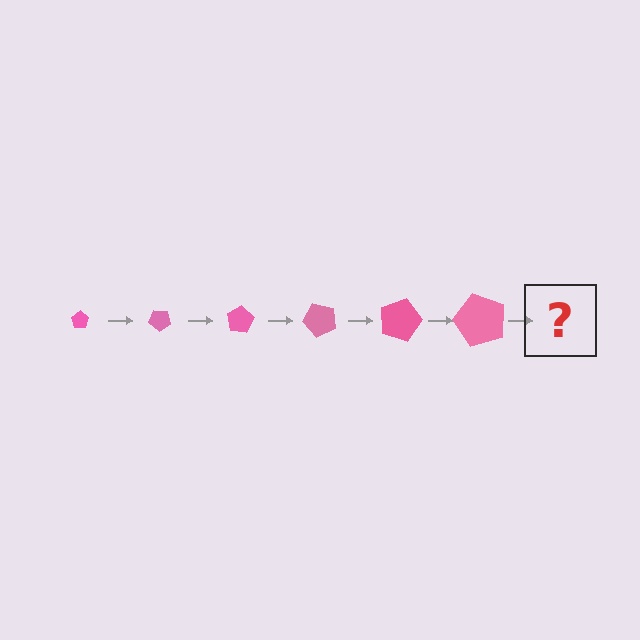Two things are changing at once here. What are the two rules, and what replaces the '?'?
The two rules are that the pentagon grows larger each step and it rotates 40 degrees each step. The '?' should be a pentagon, larger than the previous one and rotated 240 degrees from the start.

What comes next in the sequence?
The next element should be a pentagon, larger than the previous one and rotated 240 degrees from the start.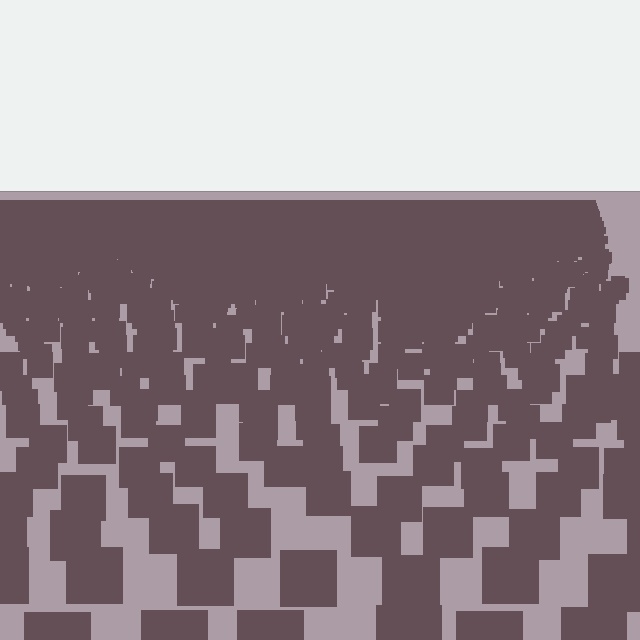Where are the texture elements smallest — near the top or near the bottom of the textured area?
Near the top.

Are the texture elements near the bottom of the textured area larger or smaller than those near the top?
Larger. Near the bottom, elements are closer to the viewer and appear at a bigger on-screen size.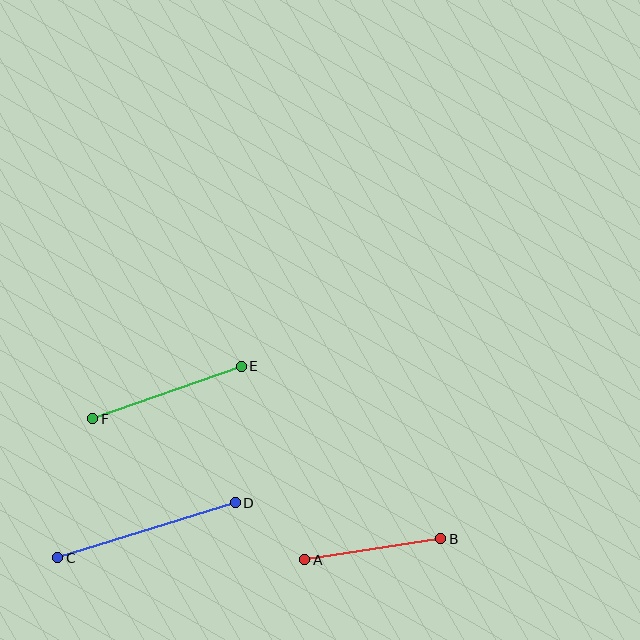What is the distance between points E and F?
The distance is approximately 157 pixels.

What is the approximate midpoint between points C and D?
The midpoint is at approximately (147, 530) pixels.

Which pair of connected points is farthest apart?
Points C and D are farthest apart.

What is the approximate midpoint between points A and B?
The midpoint is at approximately (373, 549) pixels.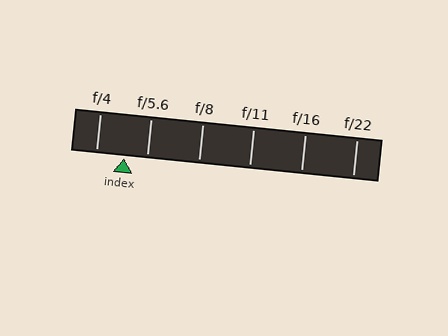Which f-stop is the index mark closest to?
The index mark is closest to f/5.6.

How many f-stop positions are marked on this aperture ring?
There are 6 f-stop positions marked.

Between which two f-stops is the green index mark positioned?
The index mark is between f/4 and f/5.6.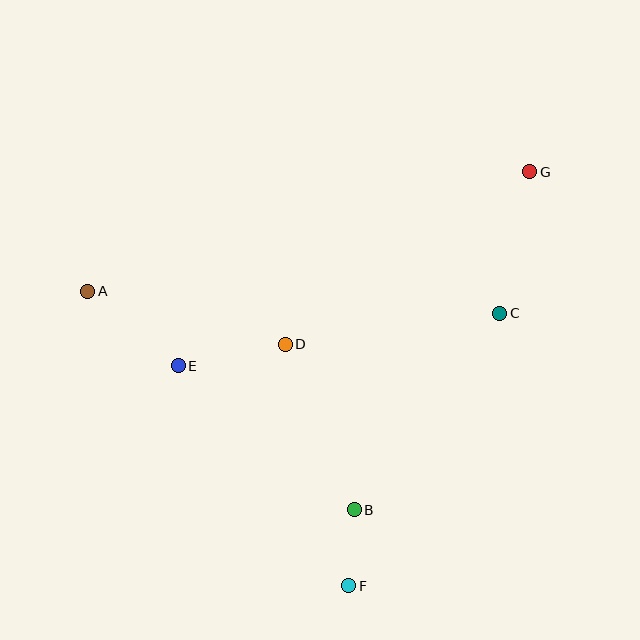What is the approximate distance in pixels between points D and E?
The distance between D and E is approximately 109 pixels.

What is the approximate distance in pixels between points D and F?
The distance between D and F is approximately 250 pixels.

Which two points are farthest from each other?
Points A and G are farthest from each other.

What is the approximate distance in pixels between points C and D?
The distance between C and D is approximately 217 pixels.